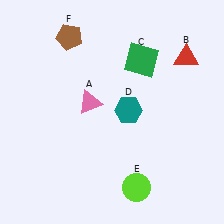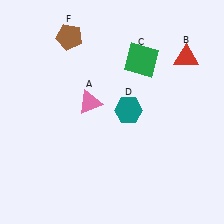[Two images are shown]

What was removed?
The lime circle (E) was removed in Image 2.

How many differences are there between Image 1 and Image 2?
There is 1 difference between the two images.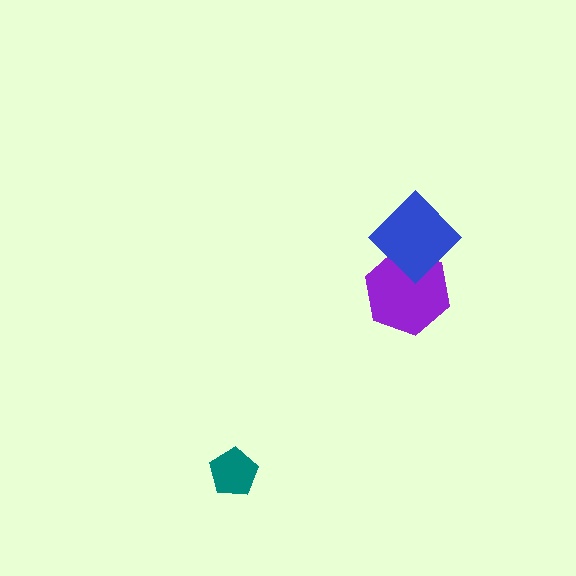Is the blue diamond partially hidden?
No, no other shape covers it.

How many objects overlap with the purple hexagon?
1 object overlaps with the purple hexagon.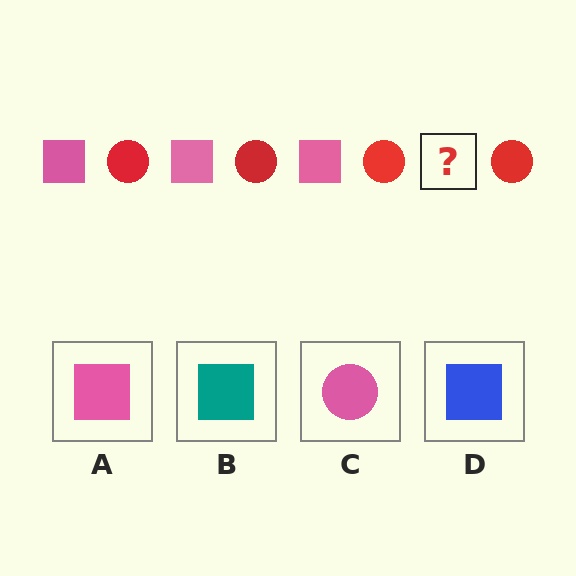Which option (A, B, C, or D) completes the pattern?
A.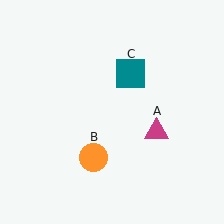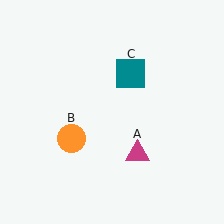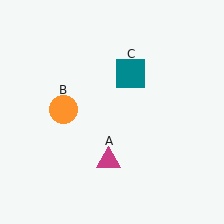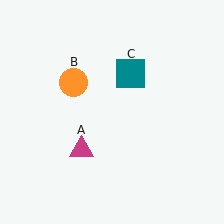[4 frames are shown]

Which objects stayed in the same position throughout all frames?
Teal square (object C) remained stationary.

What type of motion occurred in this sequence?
The magenta triangle (object A), orange circle (object B) rotated clockwise around the center of the scene.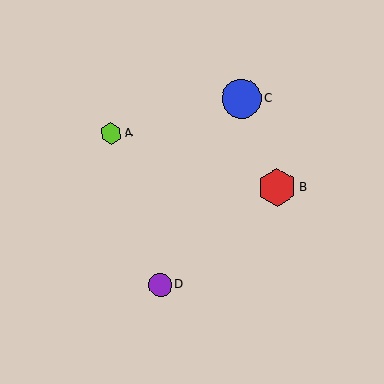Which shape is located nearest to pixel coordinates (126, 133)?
The lime hexagon (labeled A) at (111, 134) is nearest to that location.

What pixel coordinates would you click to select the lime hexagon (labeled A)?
Click at (111, 134) to select the lime hexagon A.